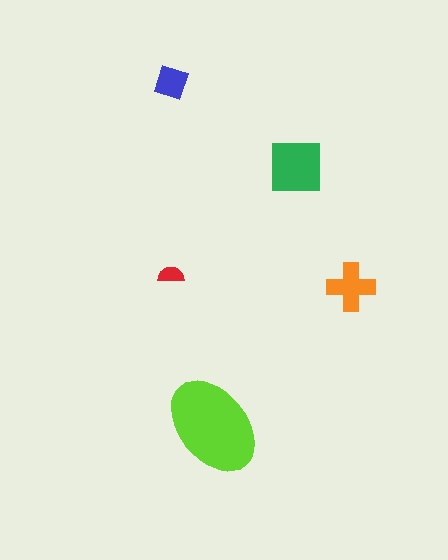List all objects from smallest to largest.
The red semicircle, the blue diamond, the orange cross, the green square, the lime ellipse.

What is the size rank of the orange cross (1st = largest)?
3rd.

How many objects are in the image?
There are 5 objects in the image.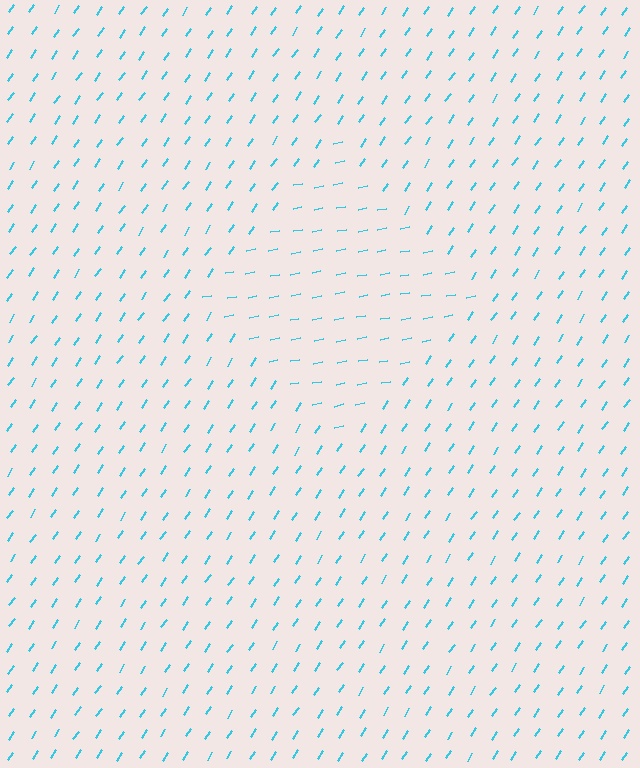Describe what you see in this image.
The image is filled with small cyan line segments. A diamond region in the image has lines oriented differently from the surrounding lines, creating a visible texture boundary.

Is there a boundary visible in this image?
Yes, there is a texture boundary formed by a change in line orientation.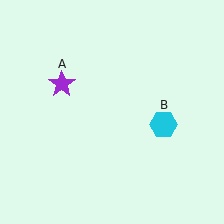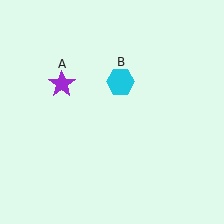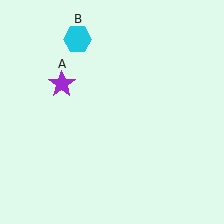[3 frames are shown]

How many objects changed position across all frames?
1 object changed position: cyan hexagon (object B).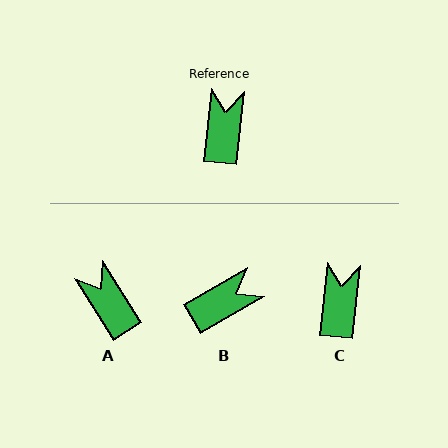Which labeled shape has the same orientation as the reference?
C.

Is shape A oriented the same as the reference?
No, it is off by about 38 degrees.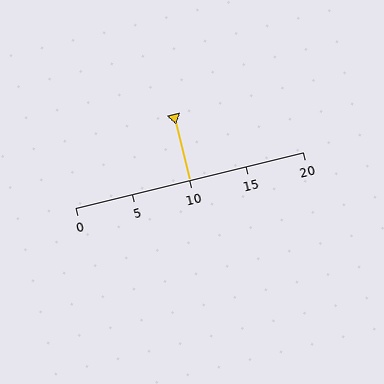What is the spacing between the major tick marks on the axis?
The major ticks are spaced 5 apart.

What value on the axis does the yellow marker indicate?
The marker indicates approximately 10.